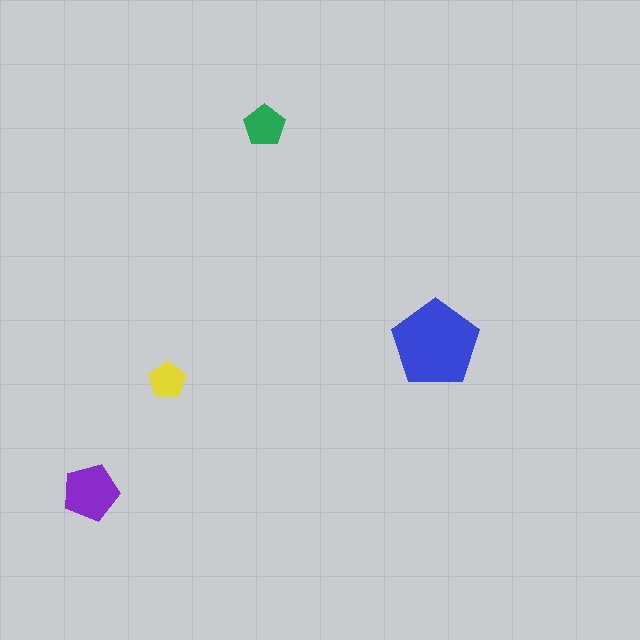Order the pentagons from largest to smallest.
the blue one, the purple one, the green one, the yellow one.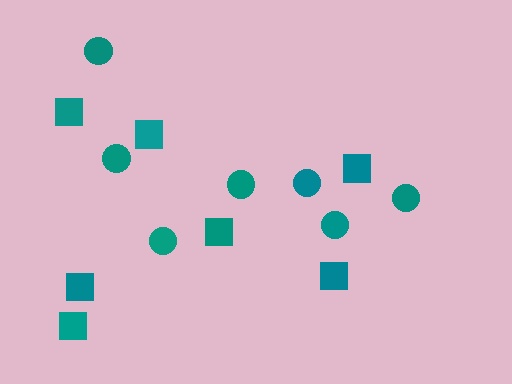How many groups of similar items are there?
There are 2 groups: one group of squares (7) and one group of circles (7).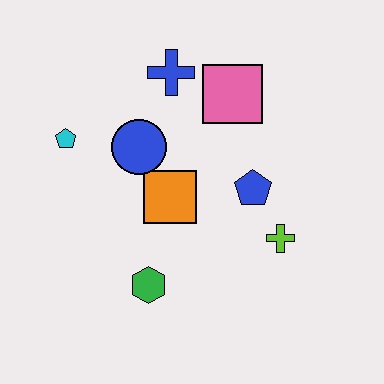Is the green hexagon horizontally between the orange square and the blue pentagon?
No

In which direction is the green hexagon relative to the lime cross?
The green hexagon is to the left of the lime cross.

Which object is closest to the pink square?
The blue cross is closest to the pink square.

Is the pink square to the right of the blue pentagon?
No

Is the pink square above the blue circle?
Yes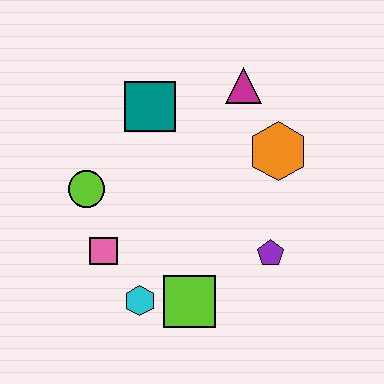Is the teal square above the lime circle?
Yes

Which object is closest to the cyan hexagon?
The lime square is closest to the cyan hexagon.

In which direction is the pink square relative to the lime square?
The pink square is to the left of the lime square.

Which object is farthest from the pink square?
The magenta triangle is farthest from the pink square.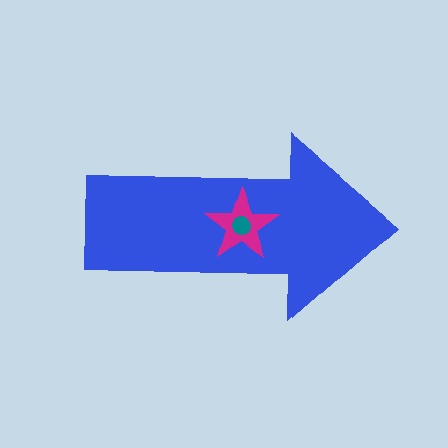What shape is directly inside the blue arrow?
The magenta star.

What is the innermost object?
The teal circle.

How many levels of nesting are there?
3.